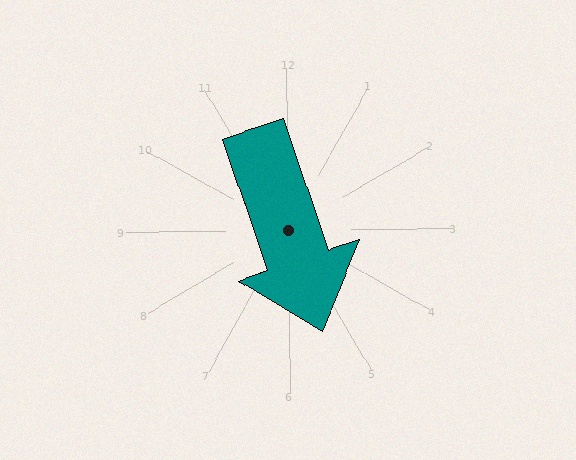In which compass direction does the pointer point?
South.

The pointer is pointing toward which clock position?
Roughly 5 o'clock.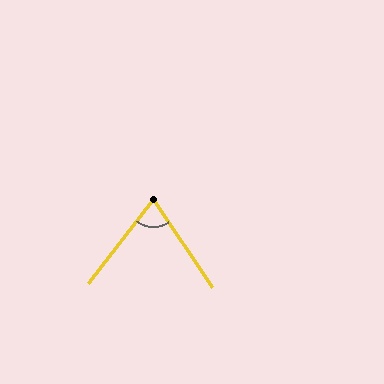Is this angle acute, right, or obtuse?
It is acute.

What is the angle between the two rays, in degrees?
Approximately 72 degrees.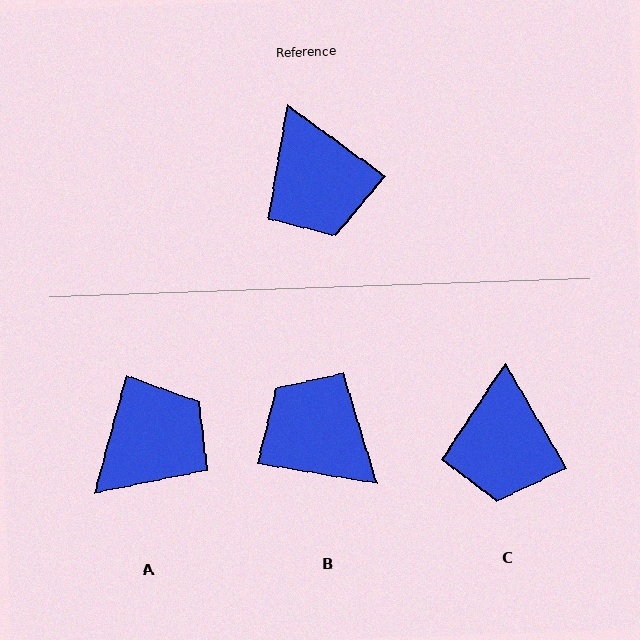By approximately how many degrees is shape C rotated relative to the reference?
Approximately 24 degrees clockwise.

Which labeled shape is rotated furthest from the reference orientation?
B, about 154 degrees away.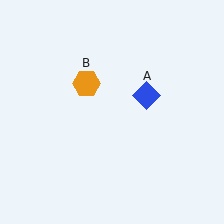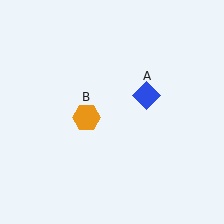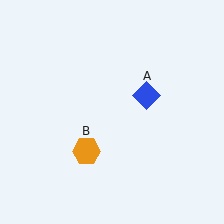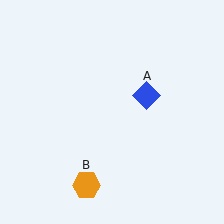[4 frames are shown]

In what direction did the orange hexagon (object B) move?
The orange hexagon (object B) moved down.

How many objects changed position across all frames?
1 object changed position: orange hexagon (object B).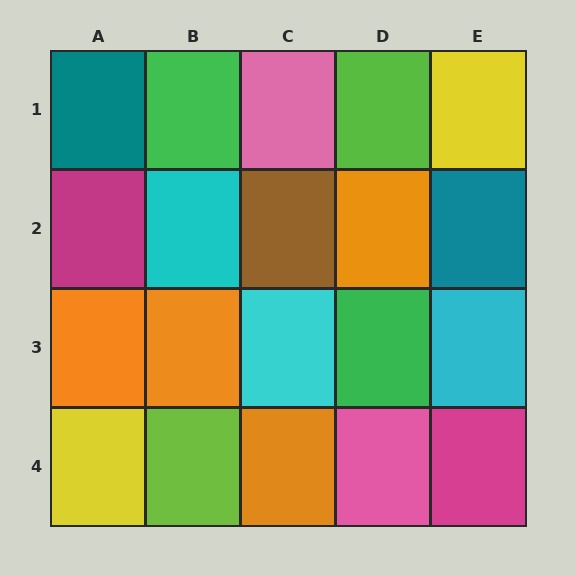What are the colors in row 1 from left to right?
Teal, green, pink, lime, yellow.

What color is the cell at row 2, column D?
Orange.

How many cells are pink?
2 cells are pink.